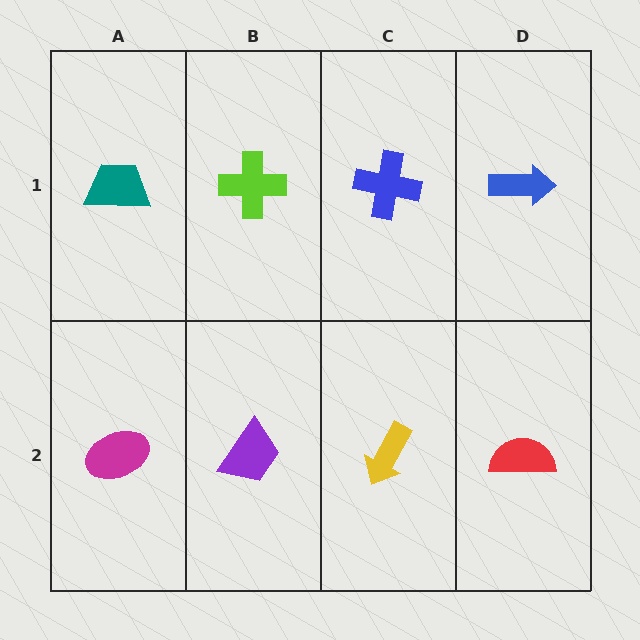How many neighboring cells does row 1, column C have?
3.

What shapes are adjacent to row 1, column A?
A magenta ellipse (row 2, column A), a lime cross (row 1, column B).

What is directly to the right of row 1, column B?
A blue cross.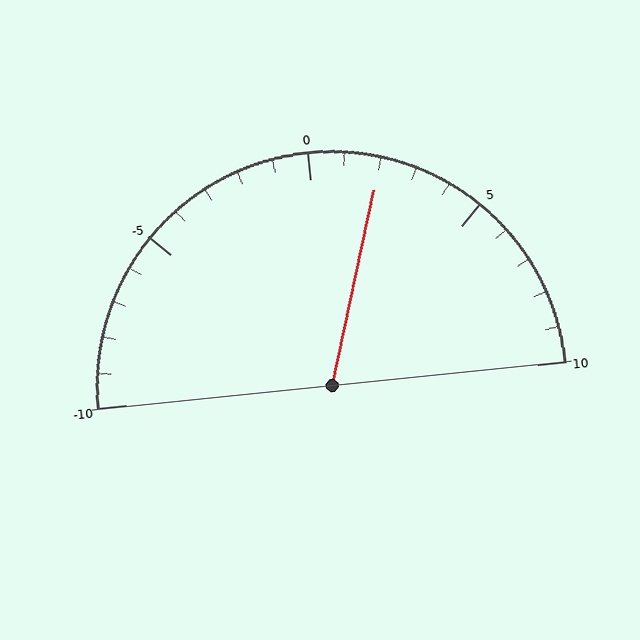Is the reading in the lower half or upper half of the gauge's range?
The reading is in the upper half of the range (-10 to 10).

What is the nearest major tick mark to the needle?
The nearest major tick mark is 0.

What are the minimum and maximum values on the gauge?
The gauge ranges from -10 to 10.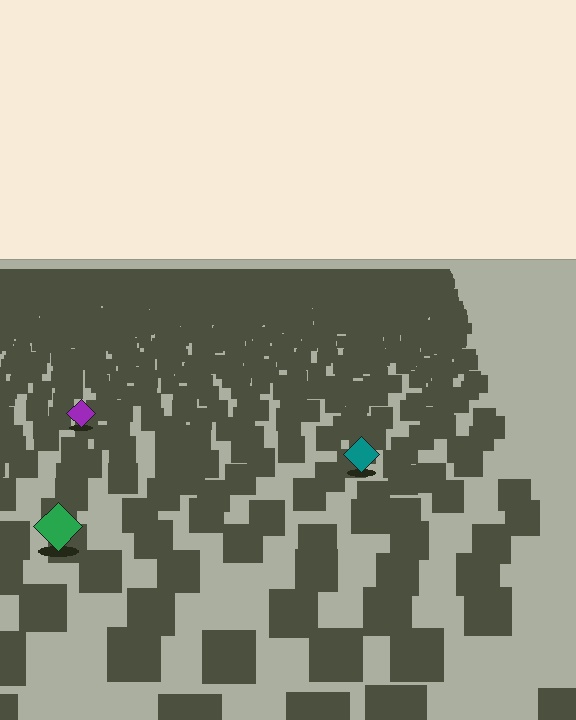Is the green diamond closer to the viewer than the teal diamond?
Yes. The green diamond is closer — you can tell from the texture gradient: the ground texture is coarser near it.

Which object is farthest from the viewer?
The purple diamond is farthest from the viewer. It appears smaller and the ground texture around it is denser.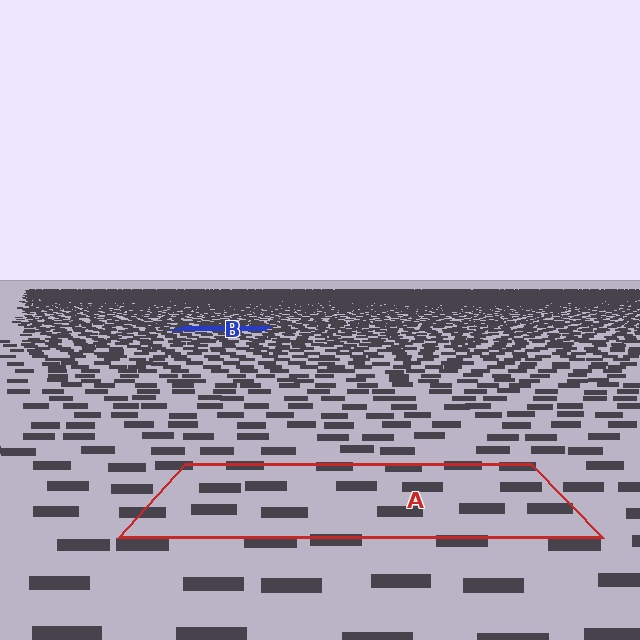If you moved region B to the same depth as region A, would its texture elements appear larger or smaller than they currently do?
They would appear larger. At a closer depth, the same texture elements are projected at a bigger on-screen size.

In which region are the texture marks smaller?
The texture marks are smaller in region B, because it is farther away.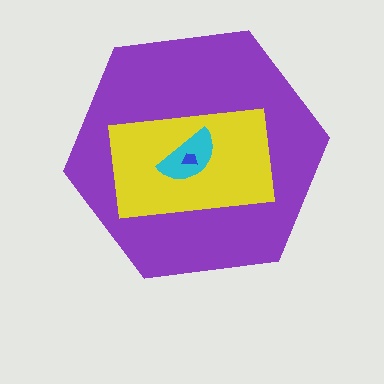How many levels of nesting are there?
4.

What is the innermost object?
The blue trapezoid.